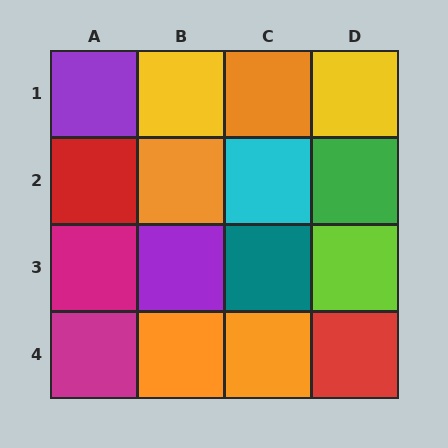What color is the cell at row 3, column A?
Magenta.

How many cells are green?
1 cell is green.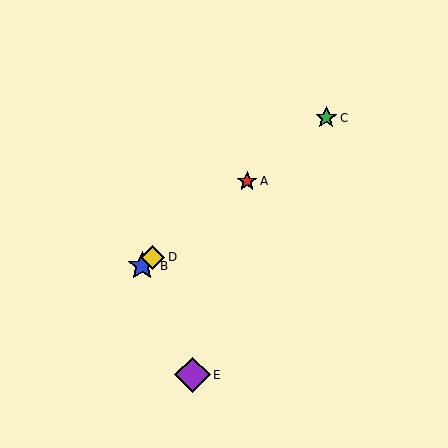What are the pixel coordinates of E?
Object E is at (193, 375).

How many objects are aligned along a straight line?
4 objects (A, B, C, D) are aligned along a straight line.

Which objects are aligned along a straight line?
Objects A, B, C, D are aligned along a straight line.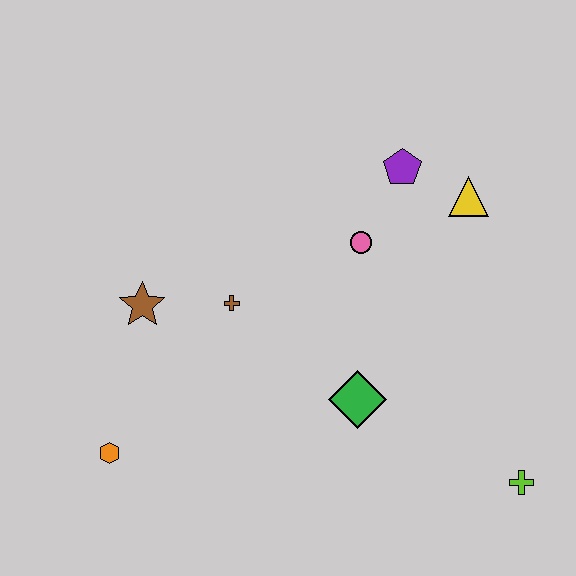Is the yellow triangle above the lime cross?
Yes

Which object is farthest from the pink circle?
The orange hexagon is farthest from the pink circle.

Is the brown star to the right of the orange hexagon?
Yes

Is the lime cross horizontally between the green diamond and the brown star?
No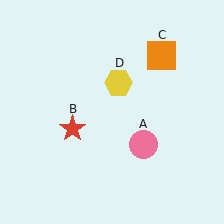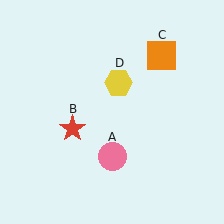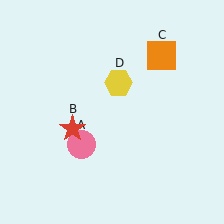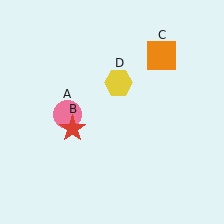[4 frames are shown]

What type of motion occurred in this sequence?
The pink circle (object A) rotated clockwise around the center of the scene.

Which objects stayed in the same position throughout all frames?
Red star (object B) and orange square (object C) and yellow hexagon (object D) remained stationary.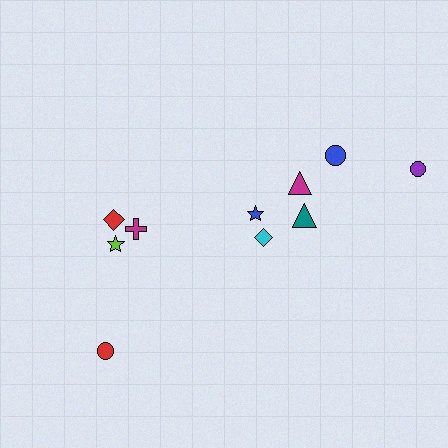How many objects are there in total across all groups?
There are 10 objects.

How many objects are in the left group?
There are 4 objects.